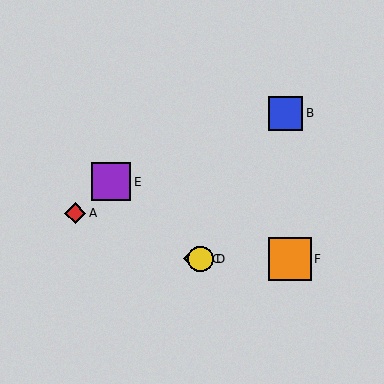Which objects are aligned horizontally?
Objects C, D, F are aligned horizontally.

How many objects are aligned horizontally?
3 objects (C, D, F) are aligned horizontally.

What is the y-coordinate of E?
Object E is at y≈182.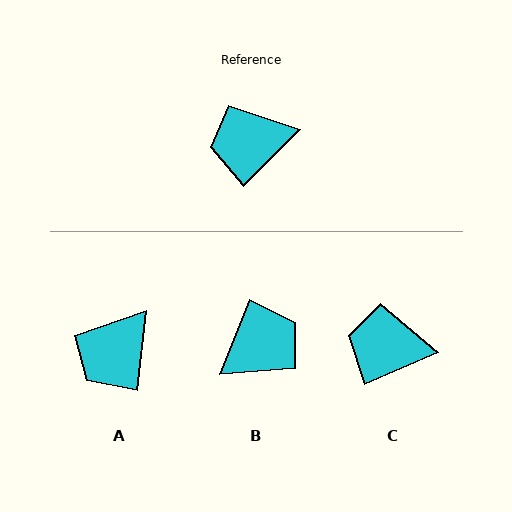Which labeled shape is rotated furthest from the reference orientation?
B, about 157 degrees away.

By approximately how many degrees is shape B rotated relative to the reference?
Approximately 157 degrees clockwise.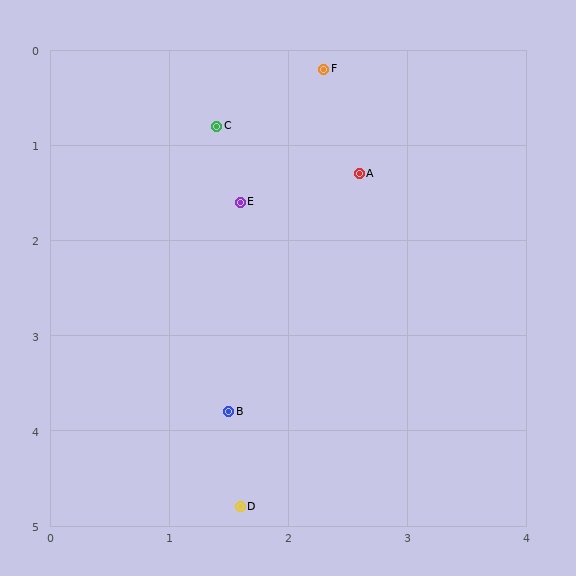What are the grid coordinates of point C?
Point C is at approximately (1.4, 0.8).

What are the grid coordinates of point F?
Point F is at approximately (2.3, 0.2).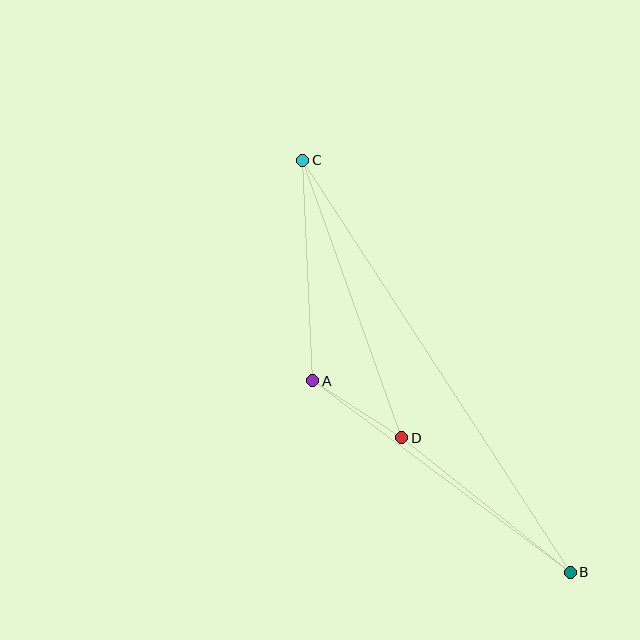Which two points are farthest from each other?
Points B and C are farthest from each other.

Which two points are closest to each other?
Points A and D are closest to each other.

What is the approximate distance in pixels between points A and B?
The distance between A and B is approximately 321 pixels.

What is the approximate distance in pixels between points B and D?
The distance between B and D is approximately 216 pixels.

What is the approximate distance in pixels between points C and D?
The distance between C and D is approximately 294 pixels.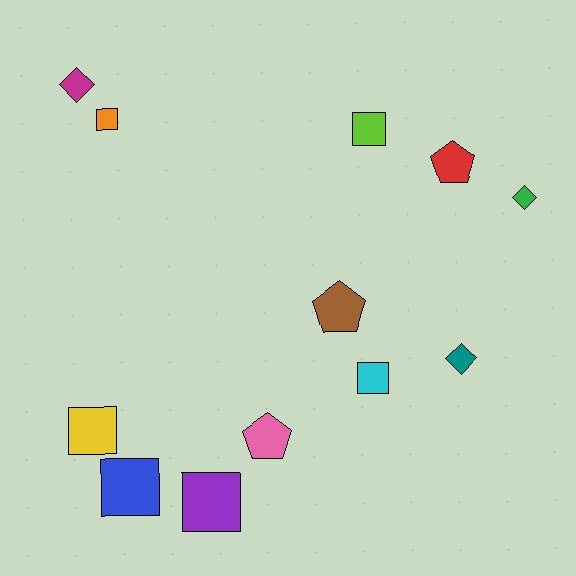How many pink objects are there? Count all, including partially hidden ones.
There is 1 pink object.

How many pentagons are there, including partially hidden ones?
There are 3 pentagons.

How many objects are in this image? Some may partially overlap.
There are 12 objects.